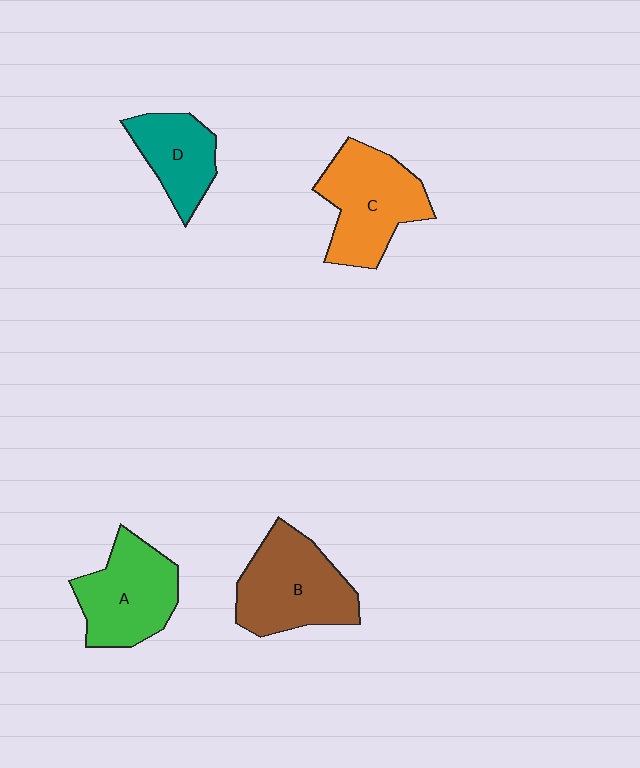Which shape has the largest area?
Shape B (brown).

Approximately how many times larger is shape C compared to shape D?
Approximately 1.5 times.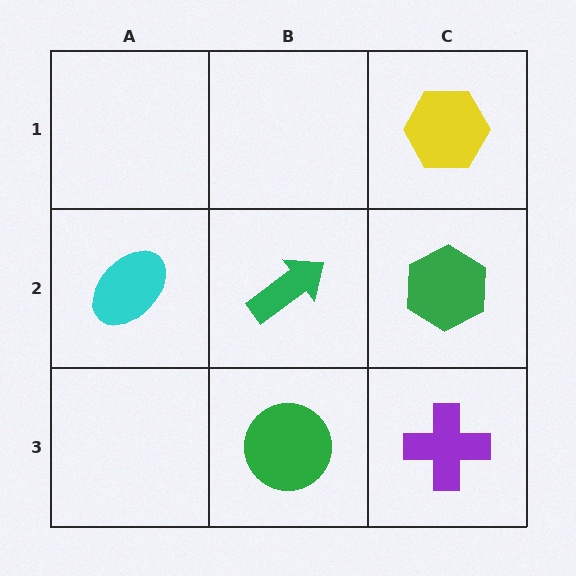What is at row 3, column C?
A purple cross.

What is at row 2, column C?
A green hexagon.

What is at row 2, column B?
A green arrow.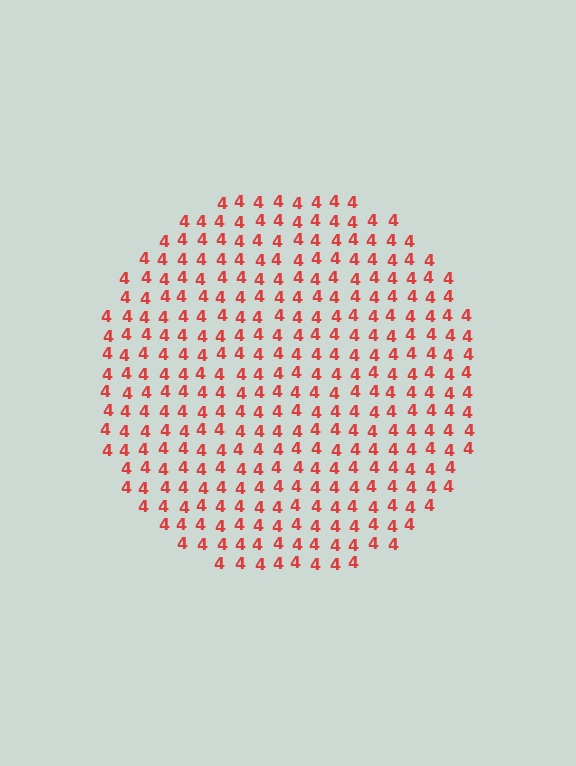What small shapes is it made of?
It is made of small digit 4's.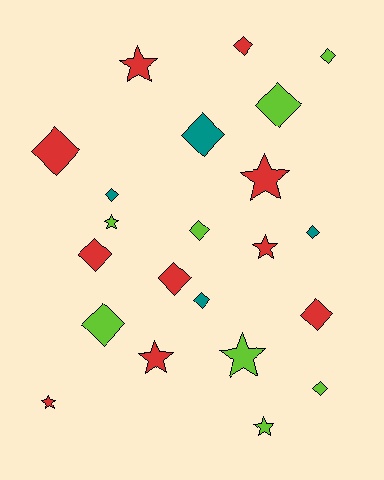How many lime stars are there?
There are 3 lime stars.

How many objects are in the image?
There are 22 objects.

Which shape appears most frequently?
Diamond, with 14 objects.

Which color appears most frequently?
Red, with 10 objects.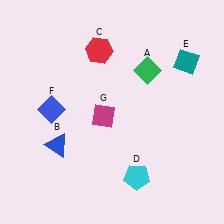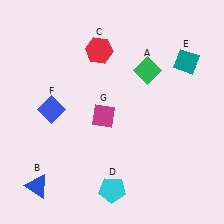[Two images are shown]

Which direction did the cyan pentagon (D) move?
The cyan pentagon (D) moved left.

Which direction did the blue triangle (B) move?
The blue triangle (B) moved down.